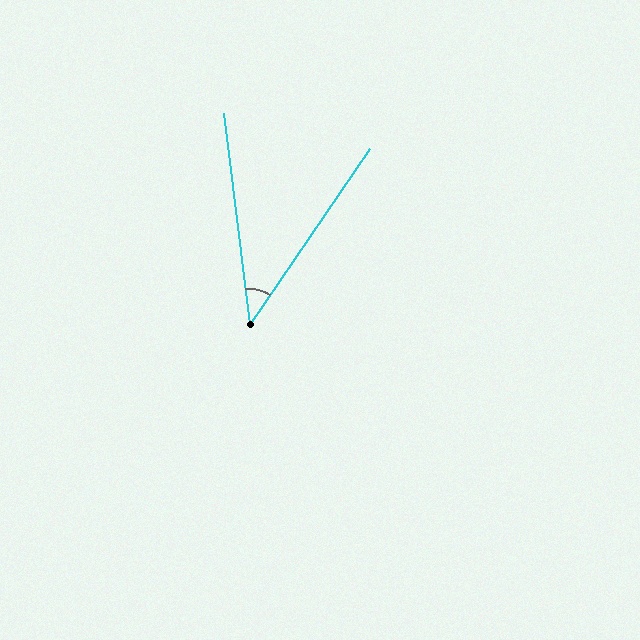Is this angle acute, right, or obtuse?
It is acute.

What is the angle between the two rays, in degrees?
Approximately 41 degrees.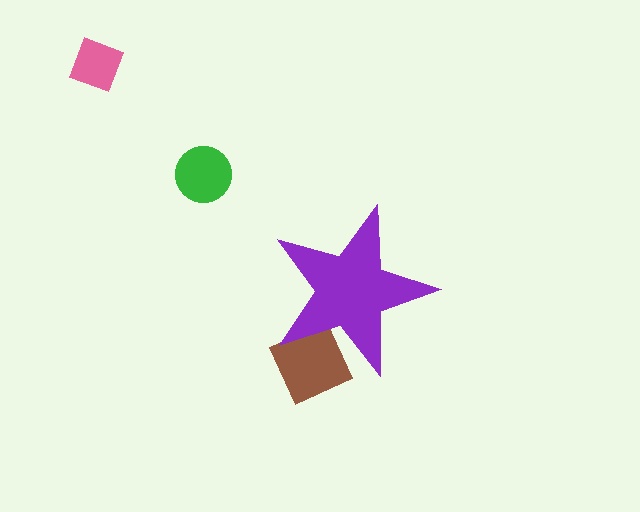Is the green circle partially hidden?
No, the green circle is fully visible.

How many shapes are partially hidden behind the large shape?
1 shape is partially hidden.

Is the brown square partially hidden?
Yes, the brown square is partially hidden behind the purple star.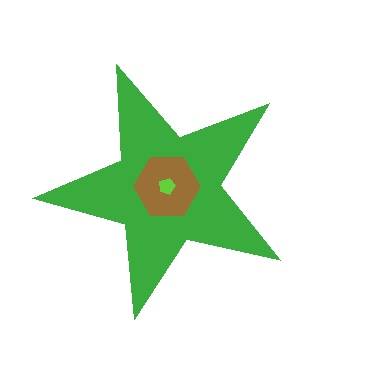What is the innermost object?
The lime pentagon.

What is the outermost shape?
The green star.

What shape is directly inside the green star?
The brown hexagon.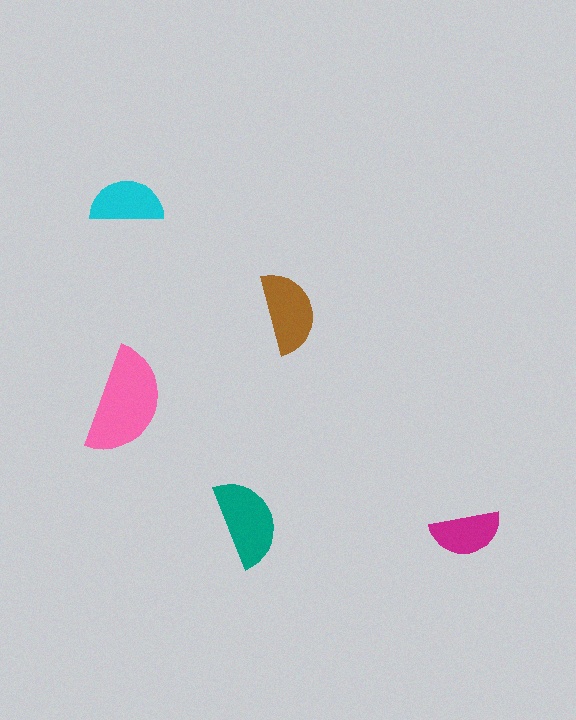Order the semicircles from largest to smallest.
the pink one, the teal one, the brown one, the cyan one, the magenta one.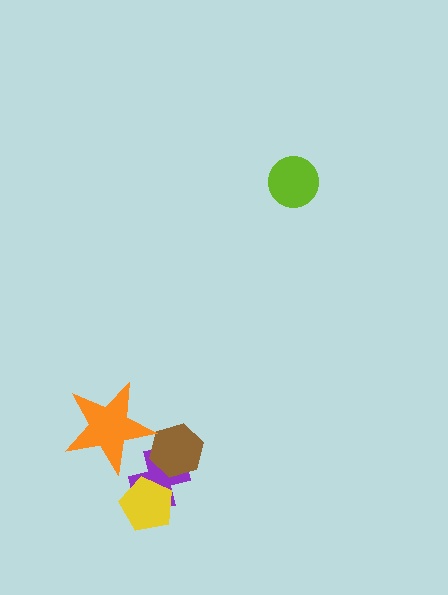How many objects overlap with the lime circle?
0 objects overlap with the lime circle.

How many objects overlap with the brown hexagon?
1 object overlaps with the brown hexagon.